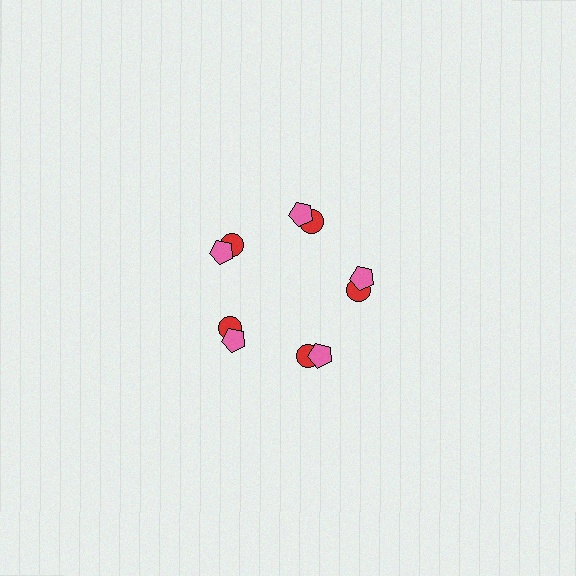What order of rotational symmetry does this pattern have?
This pattern has 5-fold rotational symmetry.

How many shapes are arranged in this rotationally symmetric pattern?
There are 10 shapes, arranged in 5 groups of 2.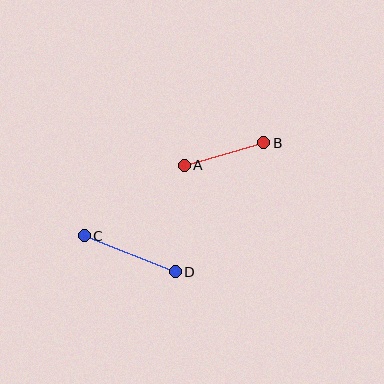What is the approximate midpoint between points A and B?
The midpoint is at approximately (224, 154) pixels.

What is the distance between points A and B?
The distance is approximately 83 pixels.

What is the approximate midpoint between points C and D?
The midpoint is at approximately (130, 254) pixels.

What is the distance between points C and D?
The distance is approximately 98 pixels.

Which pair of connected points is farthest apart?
Points C and D are farthest apart.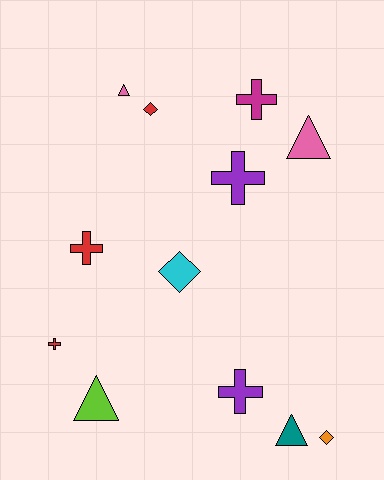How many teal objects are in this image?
There is 1 teal object.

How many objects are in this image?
There are 12 objects.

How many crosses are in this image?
There are 5 crosses.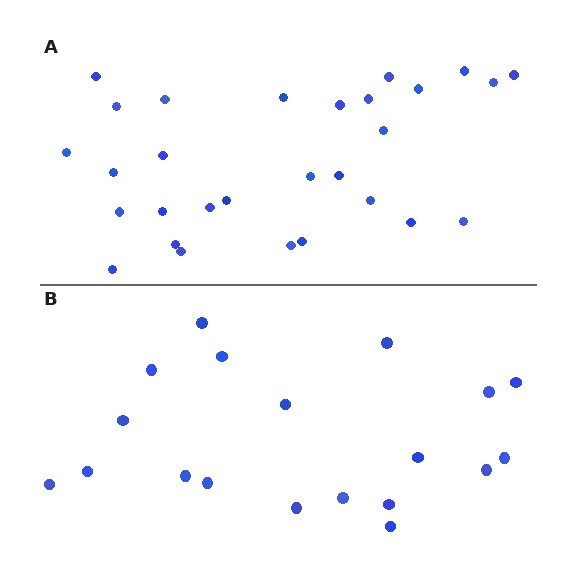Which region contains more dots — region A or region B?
Region A (the top region) has more dots.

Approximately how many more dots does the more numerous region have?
Region A has roughly 10 or so more dots than region B.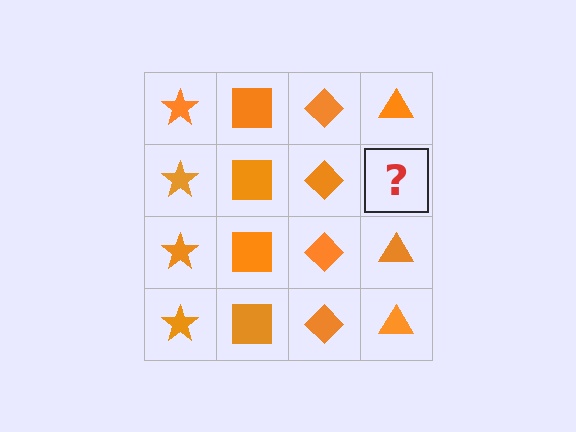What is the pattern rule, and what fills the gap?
The rule is that each column has a consistent shape. The gap should be filled with an orange triangle.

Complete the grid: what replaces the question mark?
The question mark should be replaced with an orange triangle.